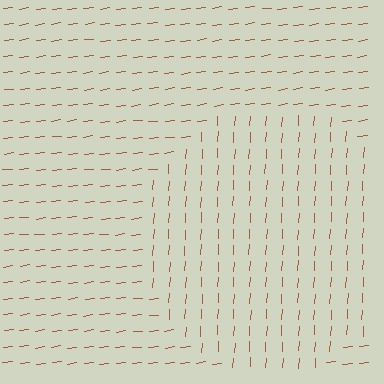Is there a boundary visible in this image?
Yes, there is a texture boundary formed by a change in line orientation.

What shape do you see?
I see a circle.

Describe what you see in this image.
The image is filled with small brown line segments. A circle region in the image has lines oriented differently from the surrounding lines, creating a visible texture boundary.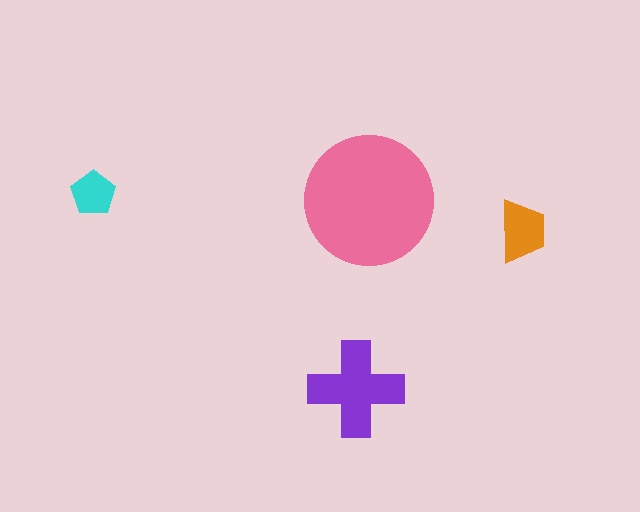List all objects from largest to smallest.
The pink circle, the purple cross, the orange trapezoid, the cyan pentagon.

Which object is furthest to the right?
The orange trapezoid is rightmost.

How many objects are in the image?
There are 4 objects in the image.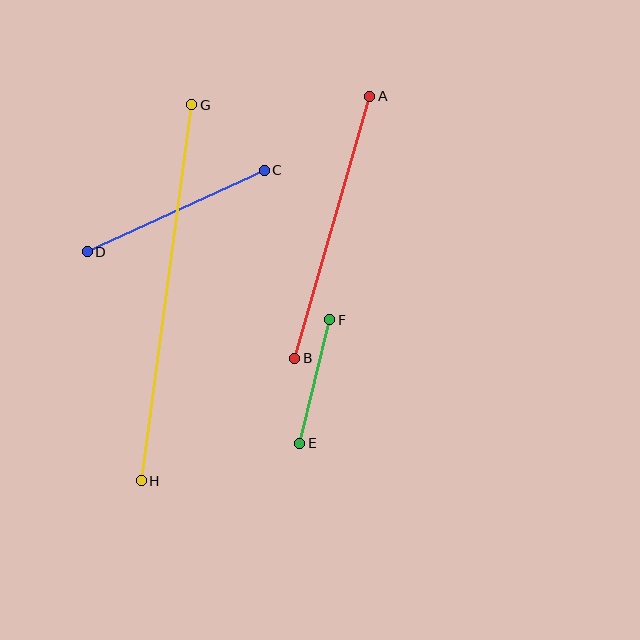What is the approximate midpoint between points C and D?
The midpoint is at approximately (176, 211) pixels.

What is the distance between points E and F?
The distance is approximately 127 pixels.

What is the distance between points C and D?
The distance is approximately 195 pixels.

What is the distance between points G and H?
The distance is approximately 379 pixels.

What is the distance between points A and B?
The distance is approximately 273 pixels.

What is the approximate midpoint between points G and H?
The midpoint is at approximately (167, 292) pixels.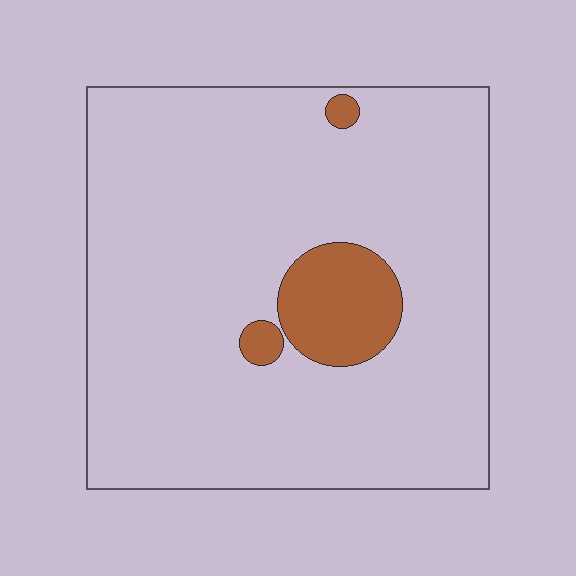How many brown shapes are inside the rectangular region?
3.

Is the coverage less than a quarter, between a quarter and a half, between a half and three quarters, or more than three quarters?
Less than a quarter.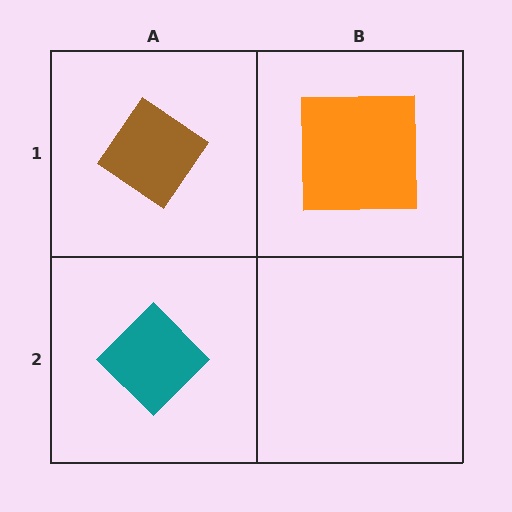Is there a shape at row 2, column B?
No, that cell is empty.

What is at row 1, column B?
An orange square.